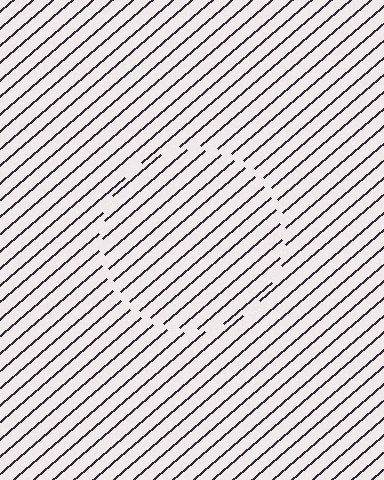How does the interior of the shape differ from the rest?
The interior of the shape contains the same grating, shifted by half a period — the contour is defined by the phase discontinuity where line-ends from the inner and outer gratings abut.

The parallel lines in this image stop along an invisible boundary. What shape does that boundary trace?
An illusory circle. The interior of the shape contains the same grating, shifted by half a period — the contour is defined by the phase discontinuity where line-ends from the inner and outer gratings abut.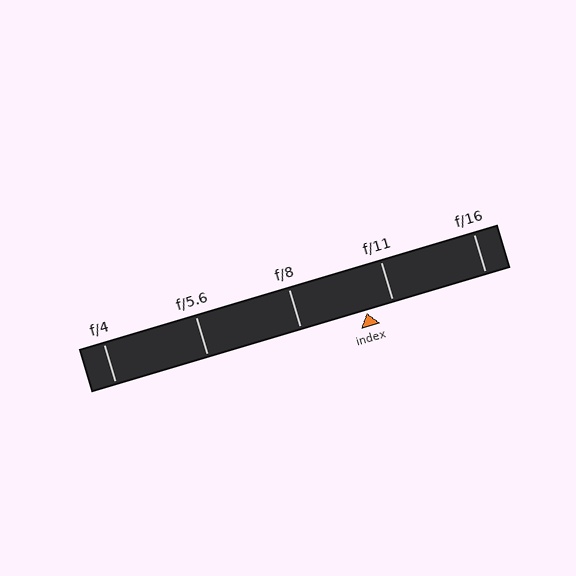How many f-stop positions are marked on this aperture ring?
There are 5 f-stop positions marked.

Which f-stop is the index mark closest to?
The index mark is closest to f/11.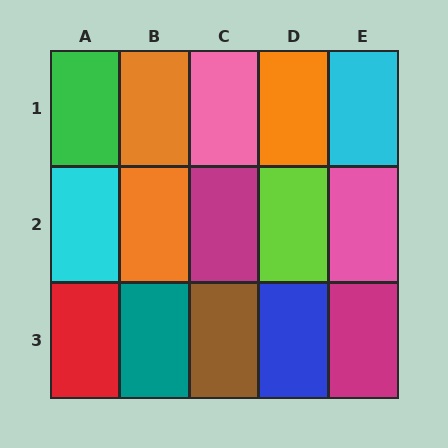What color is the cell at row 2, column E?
Pink.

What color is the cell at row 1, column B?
Orange.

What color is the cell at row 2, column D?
Lime.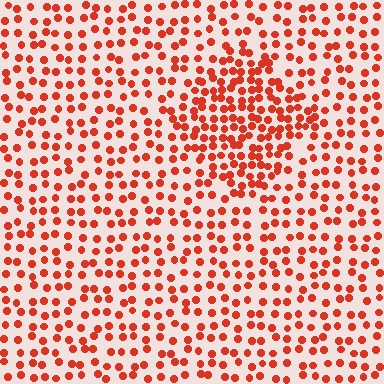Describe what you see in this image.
The image contains small red elements arranged at two different densities. A diamond-shaped region is visible where the elements are more densely packed than the surrounding area.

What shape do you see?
I see a diamond.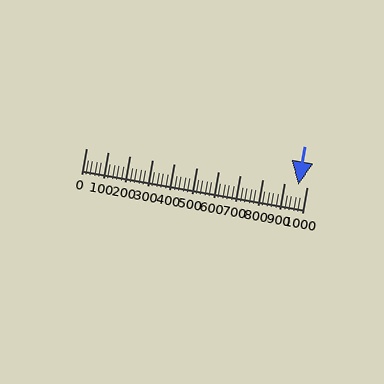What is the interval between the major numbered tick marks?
The major tick marks are spaced 100 units apart.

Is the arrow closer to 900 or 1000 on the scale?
The arrow is closer to 1000.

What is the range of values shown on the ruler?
The ruler shows values from 0 to 1000.